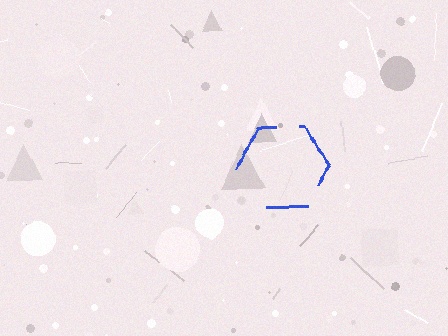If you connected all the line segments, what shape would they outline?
They would outline a hexagon.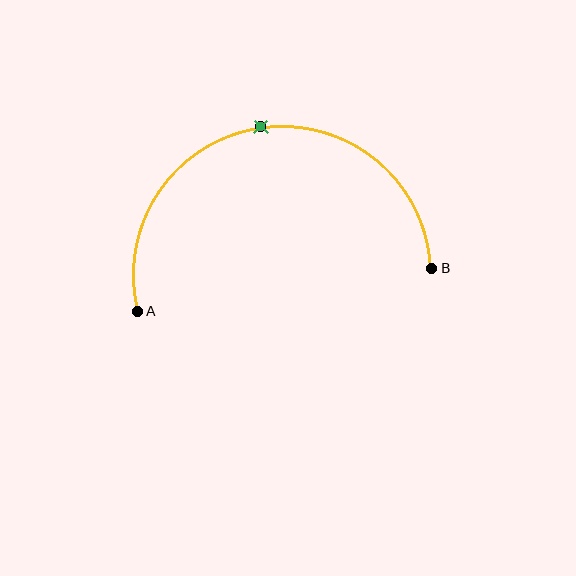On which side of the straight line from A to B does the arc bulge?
The arc bulges above the straight line connecting A and B.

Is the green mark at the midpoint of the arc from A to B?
Yes. The green mark lies on the arc at equal arc-length from both A and B — it is the arc midpoint.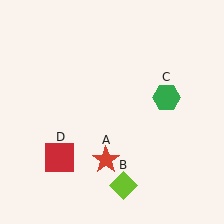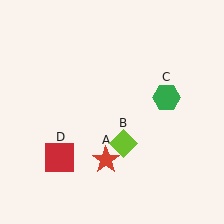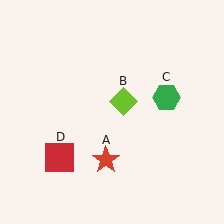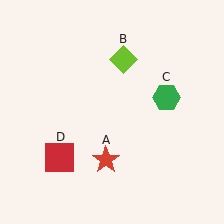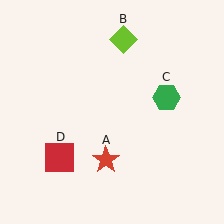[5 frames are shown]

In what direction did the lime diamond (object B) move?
The lime diamond (object B) moved up.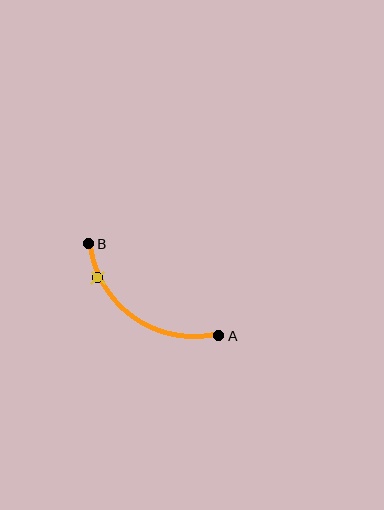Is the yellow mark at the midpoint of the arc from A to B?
No. The yellow mark lies on the arc but is closer to endpoint B. The arc midpoint would be at the point on the curve equidistant along the arc from both A and B.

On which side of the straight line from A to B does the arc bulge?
The arc bulges below and to the left of the straight line connecting A and B.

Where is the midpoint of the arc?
The arc midpoint is the point on the curve farthest from the straight line joining A and B. It sits below and to the left of that line.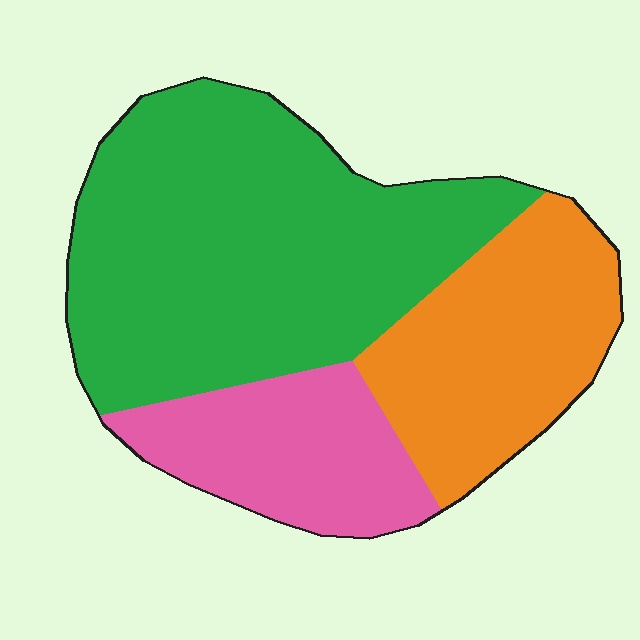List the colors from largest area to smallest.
From largest to smallest: green, orange, pink.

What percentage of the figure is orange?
Orange covers 27% of the figure.